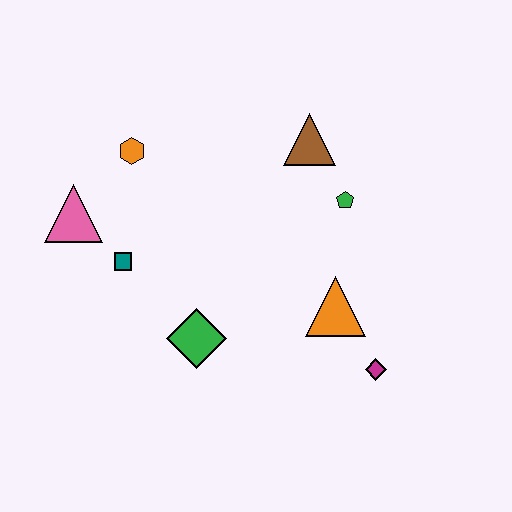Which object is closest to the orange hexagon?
The pink triangle is closest to the orange hexagon.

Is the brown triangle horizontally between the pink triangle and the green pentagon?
Yes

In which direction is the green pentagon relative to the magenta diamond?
The green pentagon is above the magenta diamond.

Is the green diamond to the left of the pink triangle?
No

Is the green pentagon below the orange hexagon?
Yes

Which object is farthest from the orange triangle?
The pink triangle is farthest from the orange triangle.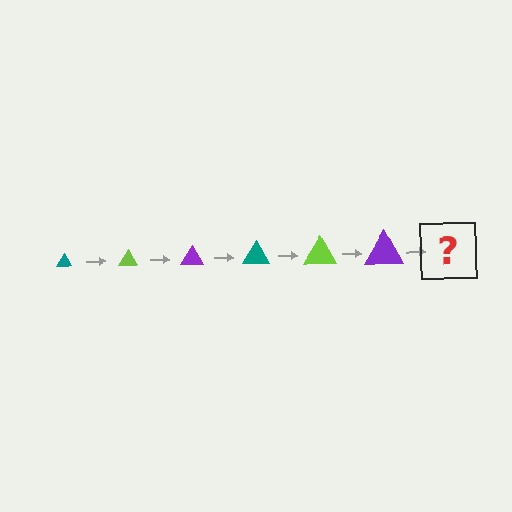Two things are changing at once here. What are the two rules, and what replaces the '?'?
The two rules are that the triangle grows larger each step and the color cycles through teal, lime, and purple. The '?' should be a teal triangle, larger than the previous one.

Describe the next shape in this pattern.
It should be a teal triangle, larger than the previous one.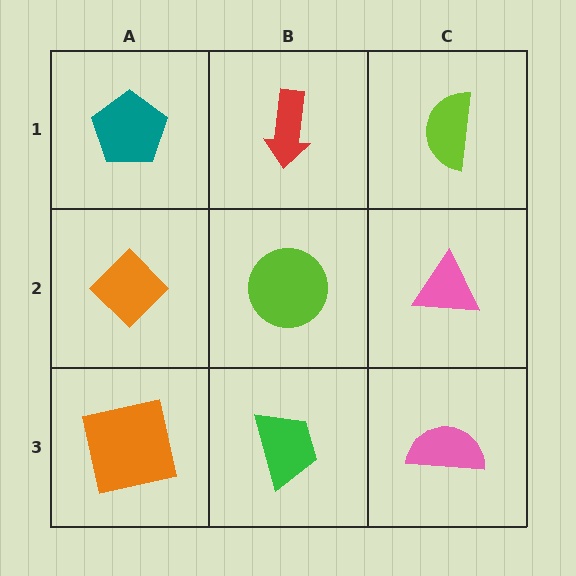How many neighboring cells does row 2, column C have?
3.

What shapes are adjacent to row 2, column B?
A red arrow (row 1, column B), a green trapezoid (row 3, column B), an orange diamond (row 2, column A), a pink triangle (row 2, column C).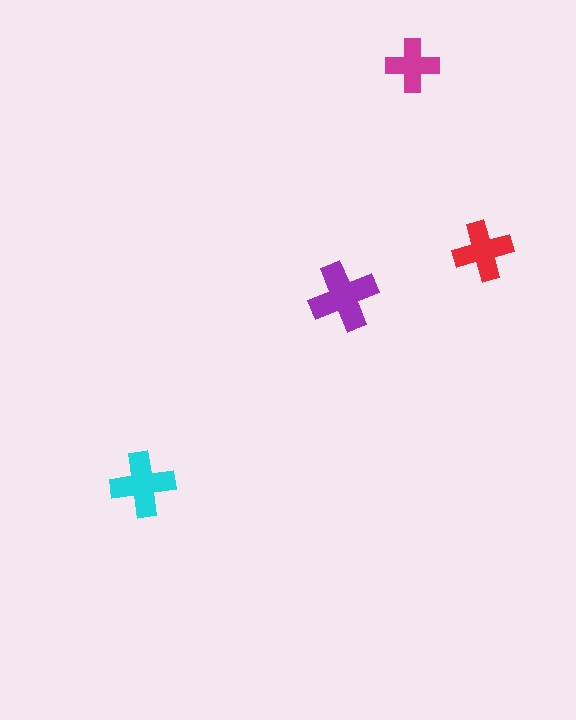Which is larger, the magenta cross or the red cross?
The red one.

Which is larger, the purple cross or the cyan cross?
The purple one.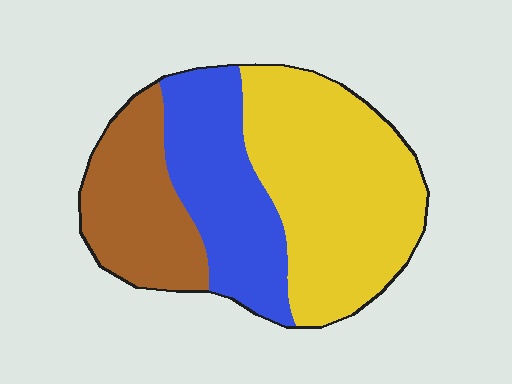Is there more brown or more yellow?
Yellow.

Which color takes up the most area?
Yellow, at roughly 45%.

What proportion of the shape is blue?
Blue takes up about one quarter (1/4) of the shape.